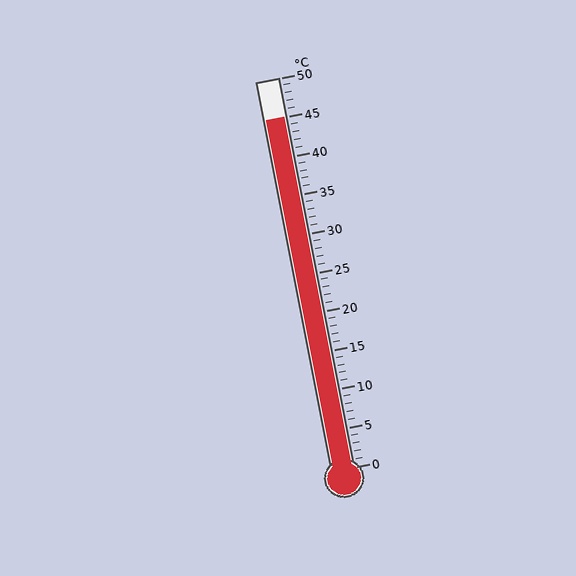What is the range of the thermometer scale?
The thermometer scale ranges from 0°C to 50°C.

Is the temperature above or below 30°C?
The temperature is above 30°C.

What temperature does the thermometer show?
The thermometer shows approximately 45°C.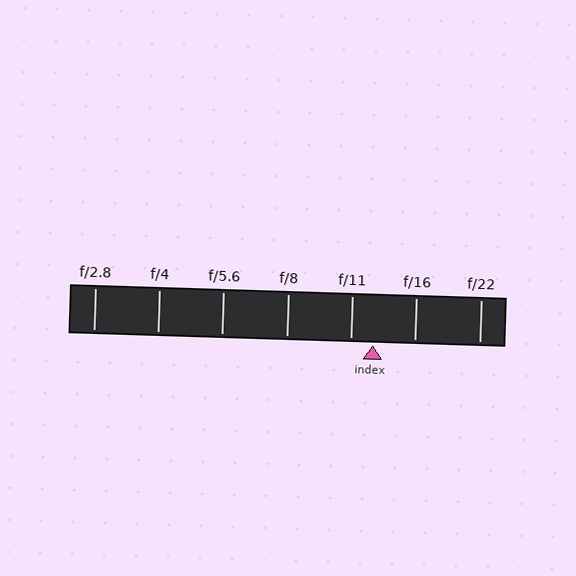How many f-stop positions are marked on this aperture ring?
There are 7 f-stop positions marked.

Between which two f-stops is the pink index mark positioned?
The index mark is between f/11 and f/16.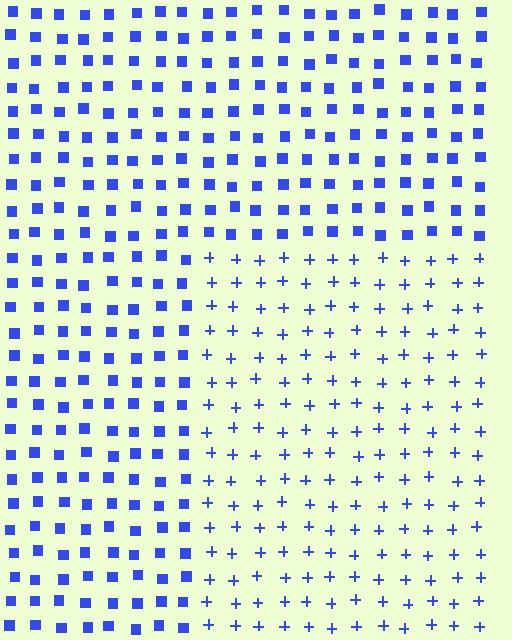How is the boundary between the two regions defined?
The boundary is defined by a change in element shape: plus signs inside vs. squares outside. All elements share the same color and spacing.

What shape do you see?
I see a rectangle.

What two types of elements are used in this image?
The image uses plus signs inside the rectangle region and squares outside it.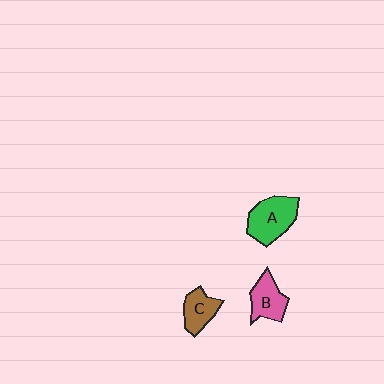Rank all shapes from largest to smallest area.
From largest to smallest: A (green), B (pink), C (brown).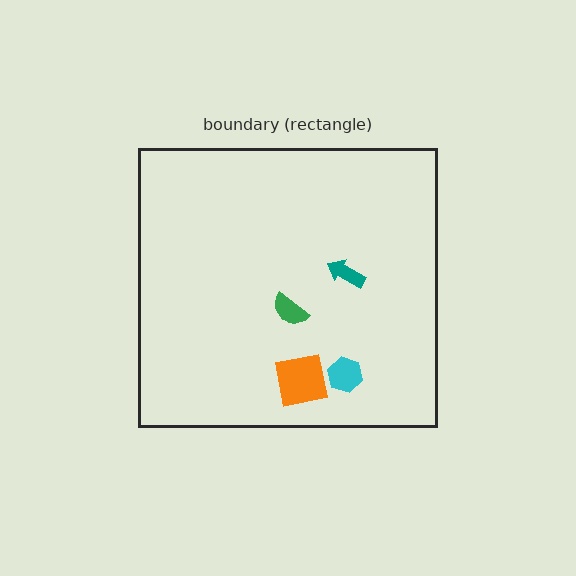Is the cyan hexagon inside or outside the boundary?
Inside.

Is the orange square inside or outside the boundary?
Inside.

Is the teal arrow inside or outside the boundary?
Inside.